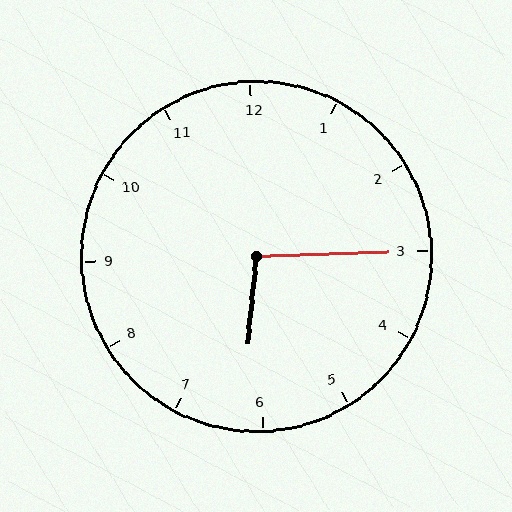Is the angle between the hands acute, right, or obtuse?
It is obtuse.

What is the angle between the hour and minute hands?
Approximately 98 degrees.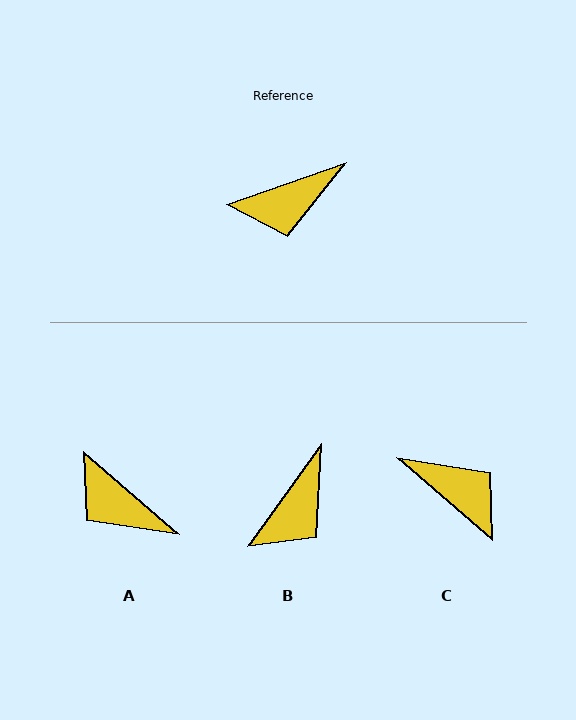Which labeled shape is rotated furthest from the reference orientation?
C, about 120 degrees away.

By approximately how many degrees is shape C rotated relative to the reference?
Approximately 120 degrees counter-clockwise.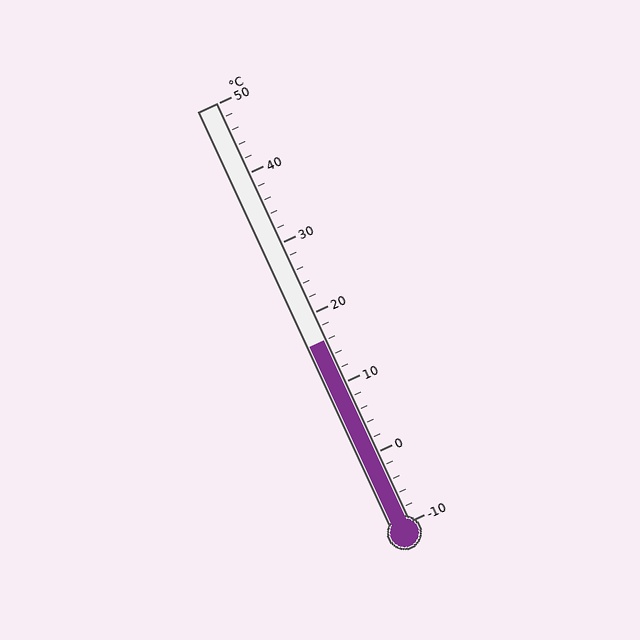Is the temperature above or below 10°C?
The temperature is above 10°C.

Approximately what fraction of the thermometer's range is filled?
The thermometer is filled to approximately 45% of its range.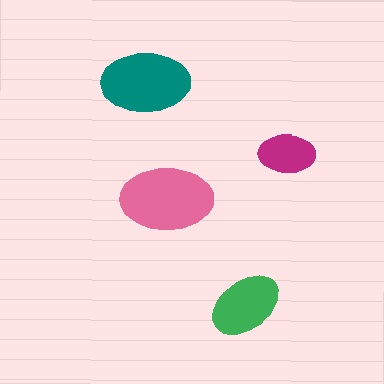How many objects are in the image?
There are 4 objects in the image.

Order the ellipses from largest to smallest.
the pink one, the teal one, the green one, the magenta one.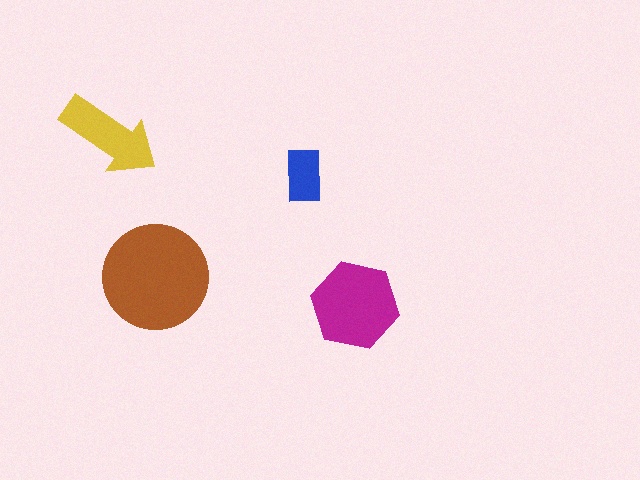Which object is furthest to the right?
The magenta hexagon is rightmost.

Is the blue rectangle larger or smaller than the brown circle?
Smaller.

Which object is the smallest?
The blue rectangle.